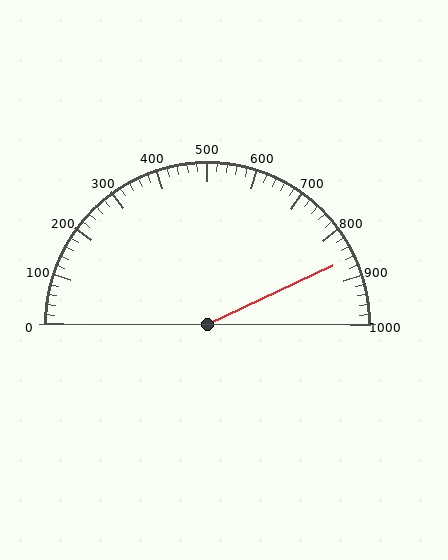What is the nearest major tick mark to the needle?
The nearest major tick mark is 900.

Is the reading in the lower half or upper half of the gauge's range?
The reading is in the upper half of the range (0 to 1000).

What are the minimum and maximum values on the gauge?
The gauge ranges from 0 to 1000.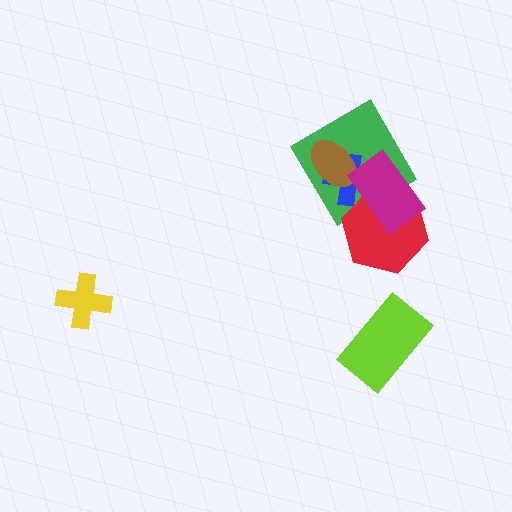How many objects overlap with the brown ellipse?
2 objects overlap with the brown ellipse.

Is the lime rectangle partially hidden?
No, no other shape covers it.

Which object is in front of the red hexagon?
The magenta rectangle is in front of the red hexagon.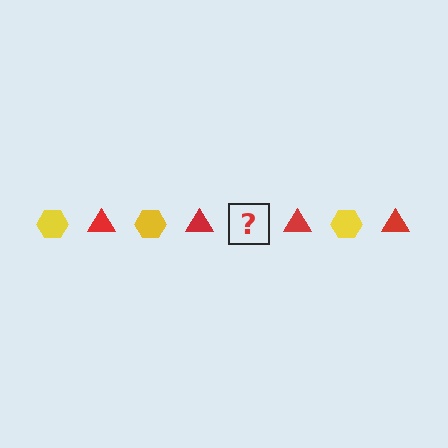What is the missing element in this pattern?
The missing element is a yellow hexagon.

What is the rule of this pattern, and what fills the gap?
The rule is that the pattern alternates between yellow hexagon and red triangle. The gap should be filled with a yellow hexagon.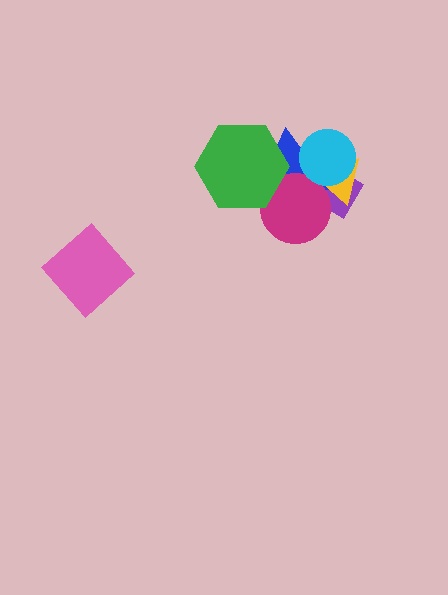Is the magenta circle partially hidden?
Yes, it is partially covered by another shape.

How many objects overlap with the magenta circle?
4 objects overlap with the magenta circle.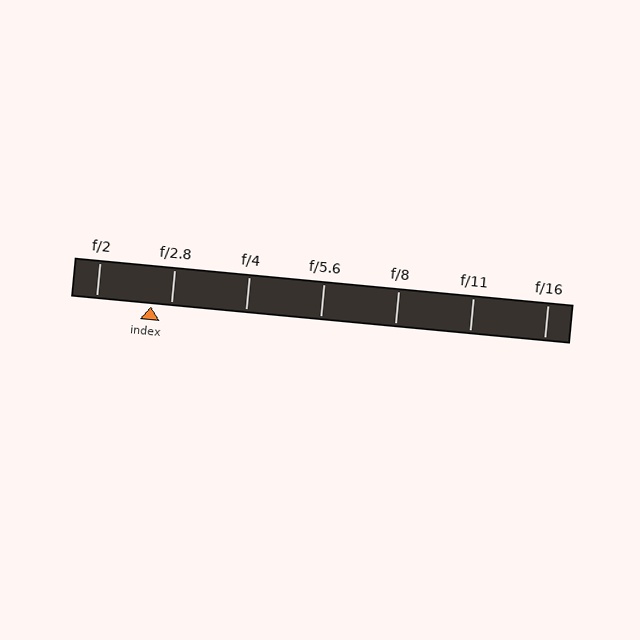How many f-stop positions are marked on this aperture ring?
There are 7 f-stop positions marked.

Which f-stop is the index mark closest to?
The index mark is closest to f/2.8.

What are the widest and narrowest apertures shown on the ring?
The widest aperture shown is f/2 and the narrowest is f/16.